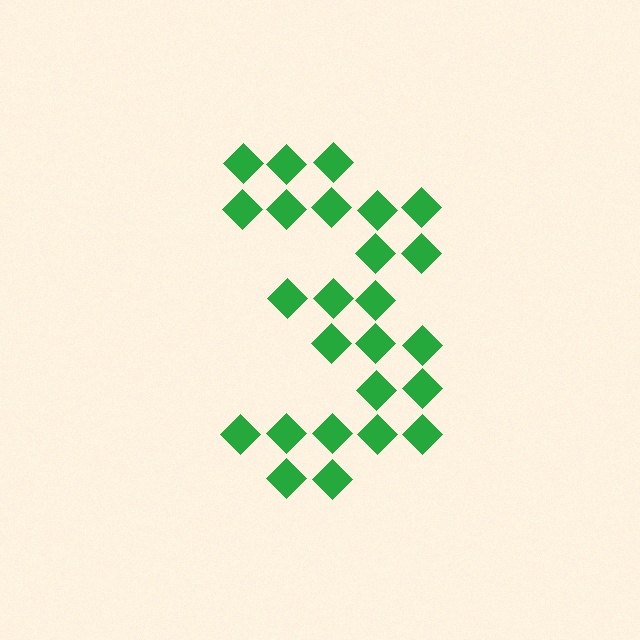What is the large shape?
The large shape is the digit 3.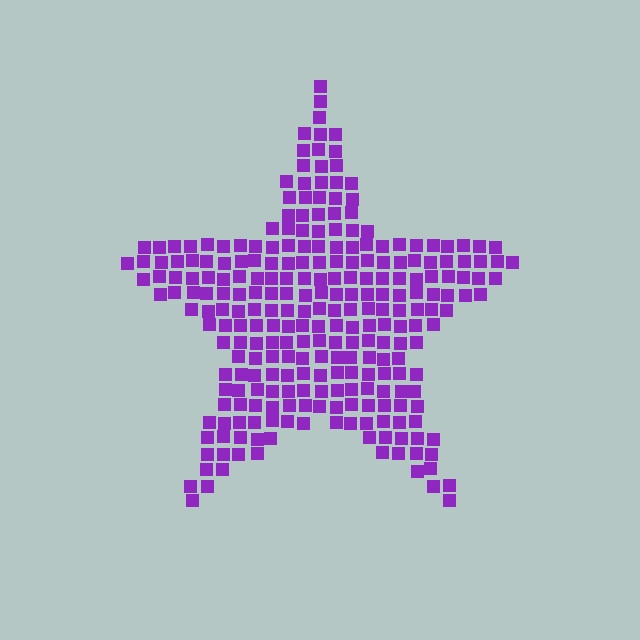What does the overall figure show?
The overall figure shows a star.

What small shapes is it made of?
It is made of small squares.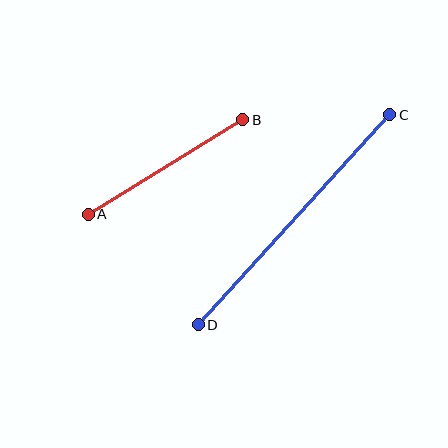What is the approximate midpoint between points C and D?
The midpoint is at approximately (294, 220) pixels.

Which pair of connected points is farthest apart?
Points C and D are farthest apart.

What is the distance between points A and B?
The distance is approximately 181 pixels.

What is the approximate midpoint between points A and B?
The midpoint is at approximately (166, 167) pixels.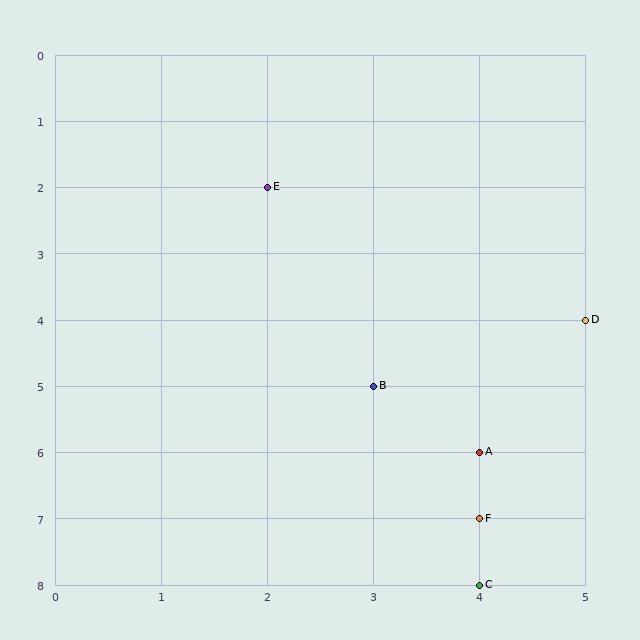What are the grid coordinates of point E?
Point E is at grid coordinates (2, 2).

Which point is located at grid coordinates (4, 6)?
Point A is at (4, 6).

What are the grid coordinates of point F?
Point F is at grid coordinates (4, 7).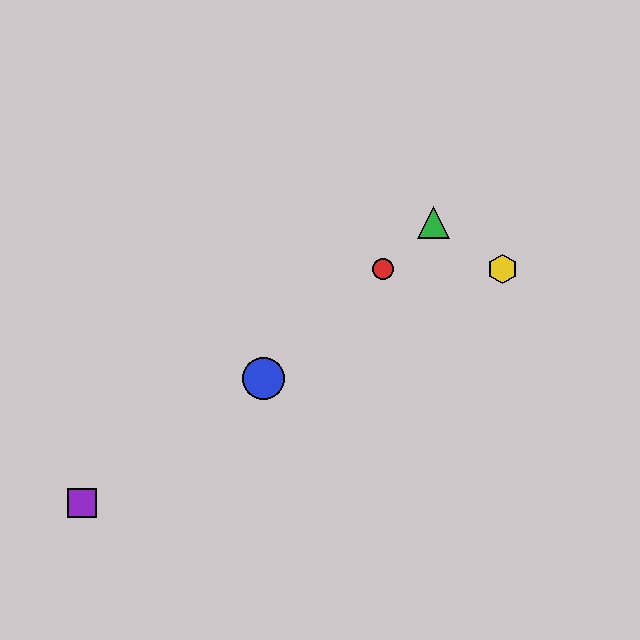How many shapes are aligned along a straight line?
3 shapes (the red circle, the blue circle, the green triangle) are aligned along a straight line.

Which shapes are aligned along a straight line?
The red circle, the blue circle, the green triangle are aligned along a straight line.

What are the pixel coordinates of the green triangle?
The green triangle is at (433, 223).